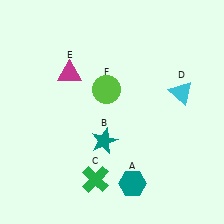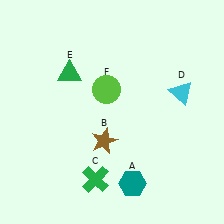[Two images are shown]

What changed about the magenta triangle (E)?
In Image 1, E is magenta. In Image 2, it changed to green.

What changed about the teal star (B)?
In Image 1, B is teal. In Image 2, it changed to brown.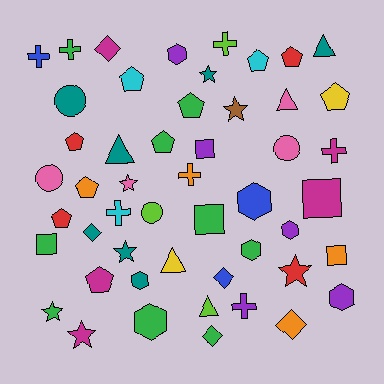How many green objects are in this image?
There are 9 green objects.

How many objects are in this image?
There are 50 objects.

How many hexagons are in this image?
There are 7 hexagons.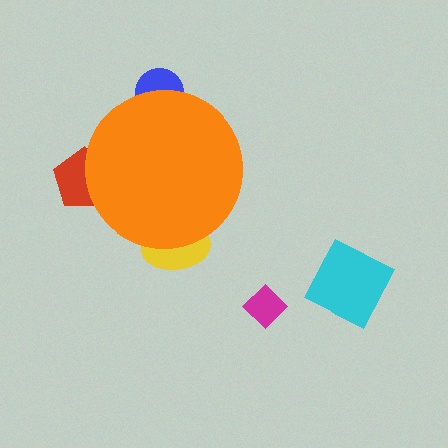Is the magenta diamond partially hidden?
No, the magenta diamond is fully visible.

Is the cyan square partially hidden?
No, the cyan square is fully visible.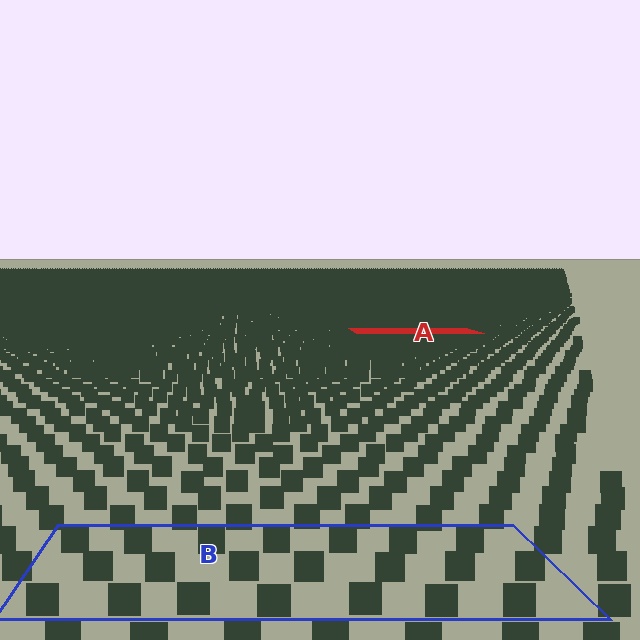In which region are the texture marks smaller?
The texture marks are smaller in region A, because it is farther away.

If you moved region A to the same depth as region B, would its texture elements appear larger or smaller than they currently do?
They would appear larger. At a closer depth, the same texture elements are projected at a bigger on-screen size.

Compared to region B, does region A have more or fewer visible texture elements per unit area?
Region A has more texture elements per unit area — they are packed more densely because it is farther away.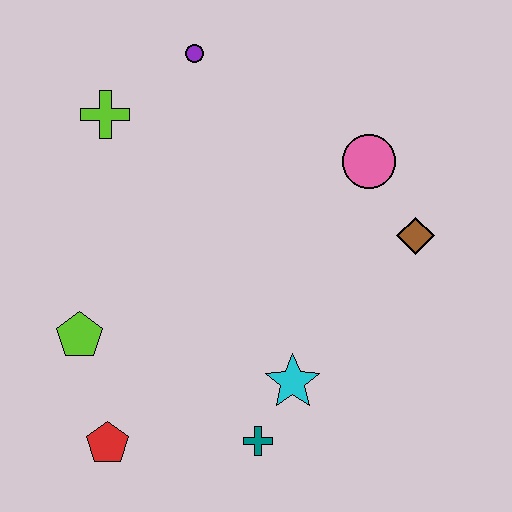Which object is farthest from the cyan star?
The purple circle is farthest from the cyan star.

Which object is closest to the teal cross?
The cyan star is closest to the teal cross.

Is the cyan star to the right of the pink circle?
No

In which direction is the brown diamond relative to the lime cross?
The brown diamond is to the right of the lime cross.